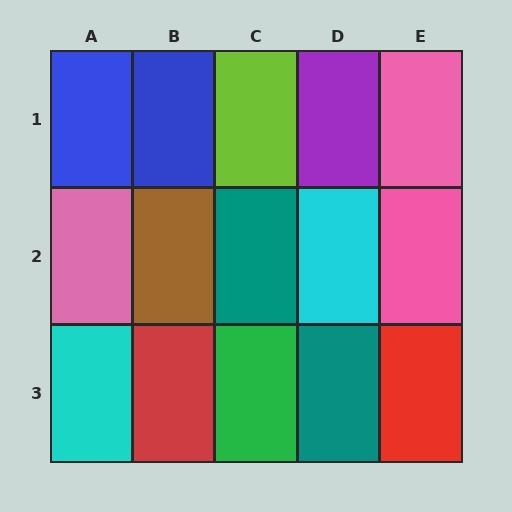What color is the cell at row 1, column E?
Pink.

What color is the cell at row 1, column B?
Blue.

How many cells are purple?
1 cell is purple.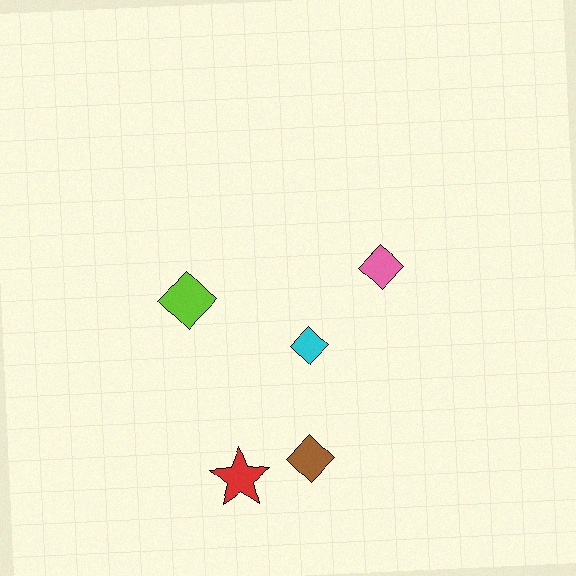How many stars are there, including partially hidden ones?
There is 1 star.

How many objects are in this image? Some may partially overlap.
There are 5 objects.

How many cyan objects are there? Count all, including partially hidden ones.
There is 1 cyan object.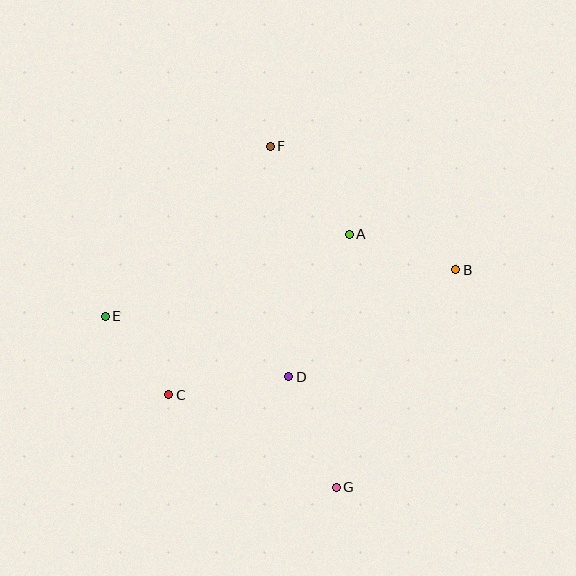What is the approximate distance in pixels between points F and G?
The distance between F and G is approximately 347 pixels.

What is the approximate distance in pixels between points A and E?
The distance between A and E is approximately 257 pixels.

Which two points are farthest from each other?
Points B and E are farthest from each other.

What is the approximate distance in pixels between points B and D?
The distance between B and D is approximately 198 pixels.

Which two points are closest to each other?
Points C and E are closest to each other.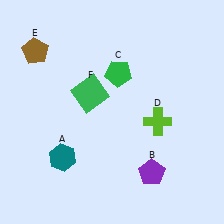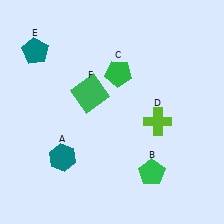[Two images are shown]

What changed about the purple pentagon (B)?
In Image 1, B is purple. In Image 2, it changed to green.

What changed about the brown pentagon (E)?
In Image 1, E is brown. In Image 2, it changed to teal.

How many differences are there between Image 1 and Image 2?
There are 2 differences between the two images.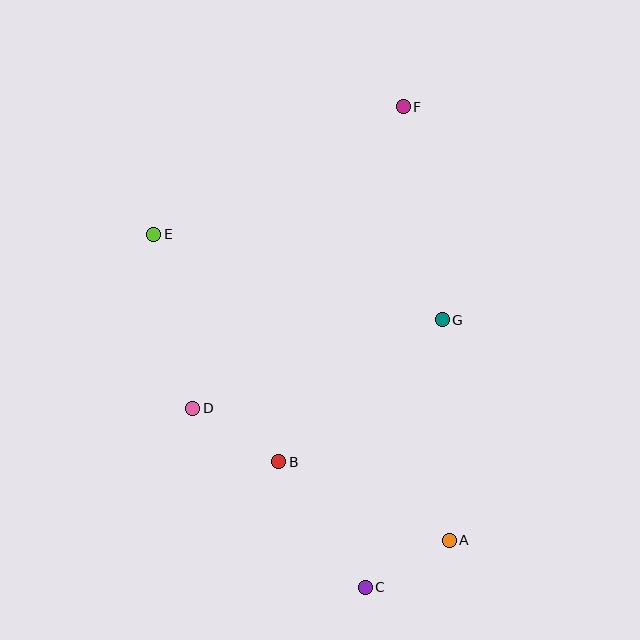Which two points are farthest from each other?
Points C and F are farthest from each other.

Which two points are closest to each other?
Points A and C are closest to each other.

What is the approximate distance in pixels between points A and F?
The distance between A and F is approximately 436 pixels.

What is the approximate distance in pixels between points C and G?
The distance between C and G is approximately 279 pixels.